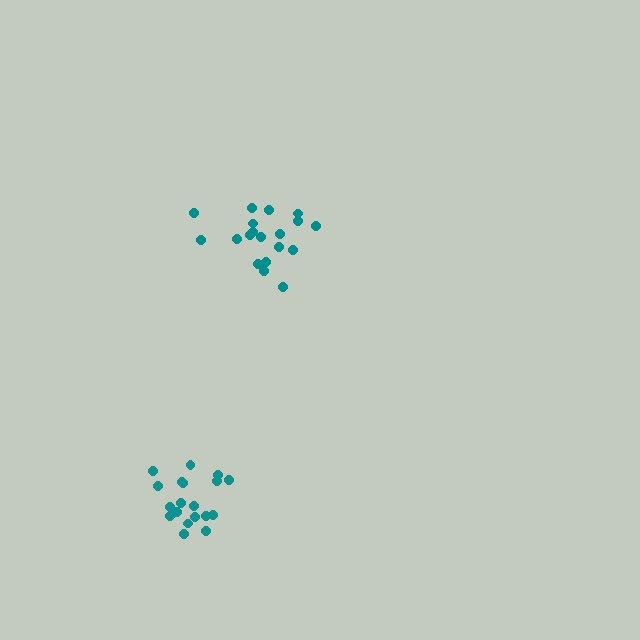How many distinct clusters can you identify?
There are 2 distinct clusters.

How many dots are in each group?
Group 1: 19 dots, Group 2: 19 dots (38 total).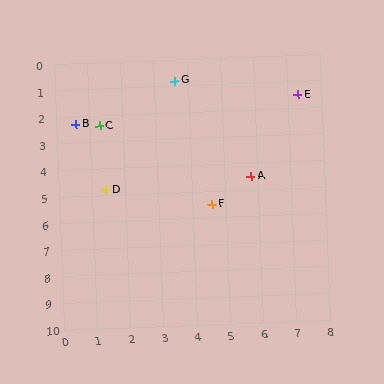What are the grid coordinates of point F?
Point F is at approximately (4.6, 5.5).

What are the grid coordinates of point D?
Point D is at approximately (1.4, 4.8).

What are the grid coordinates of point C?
Point C is at approximately (1.3, 2.4).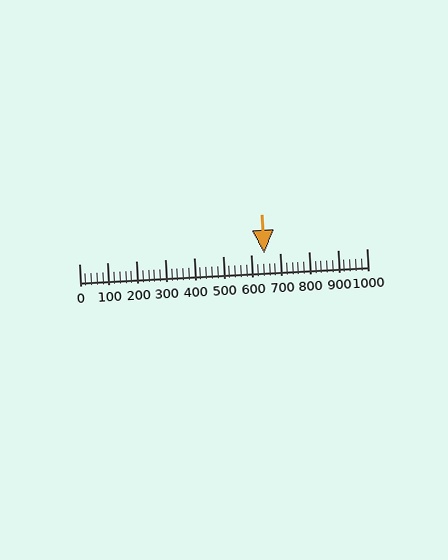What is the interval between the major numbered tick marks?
The major tick marks are spaced 100 units apart.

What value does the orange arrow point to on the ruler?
The orange arrow points to approximately 644.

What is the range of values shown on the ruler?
The ruler shows values from 0 to 1000.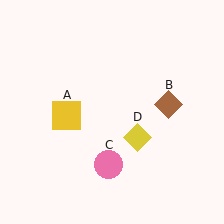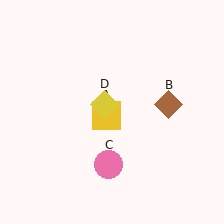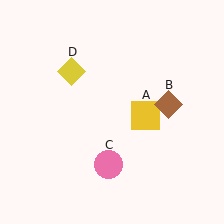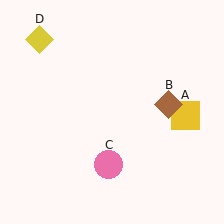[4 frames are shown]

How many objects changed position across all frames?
2 objects changed position: yellow square (object A), yellow diamond (object D).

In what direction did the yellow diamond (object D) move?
The yellow diamond (object D) moved up and to the left.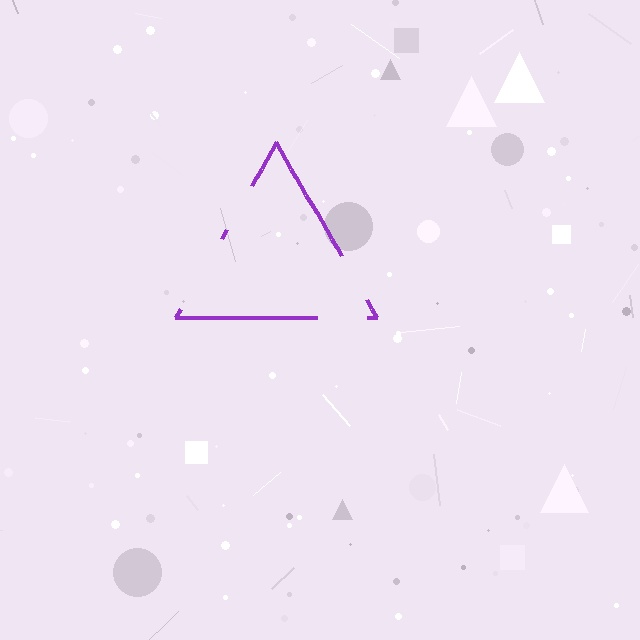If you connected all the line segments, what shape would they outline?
They would outline a triangle.